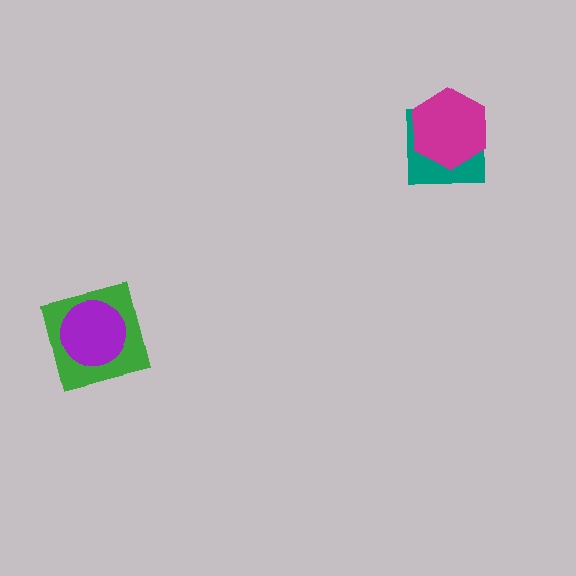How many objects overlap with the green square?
1 object overlaps with the green square.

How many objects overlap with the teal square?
1 object overlaps with the teal square.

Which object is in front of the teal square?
The magenta hexagon is in front of the teal square.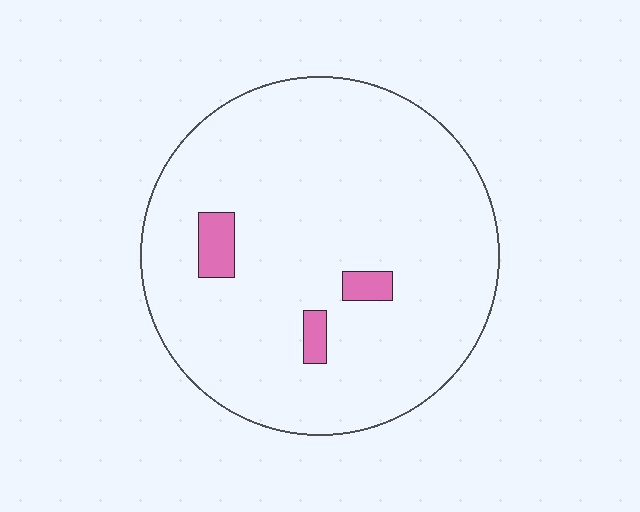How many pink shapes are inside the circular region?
3.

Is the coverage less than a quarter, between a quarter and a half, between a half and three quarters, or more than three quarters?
Less than a quarter.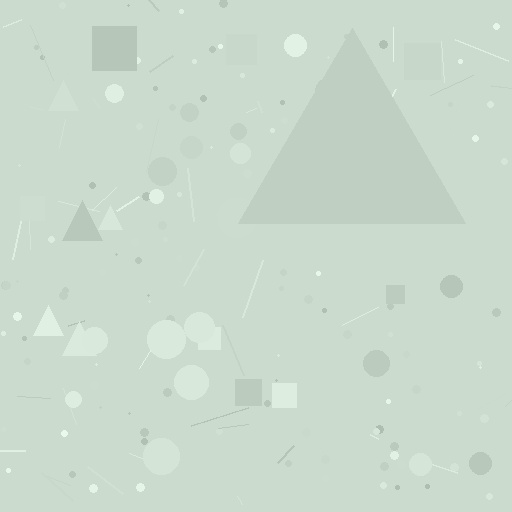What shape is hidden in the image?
A triangle is hidden in the image.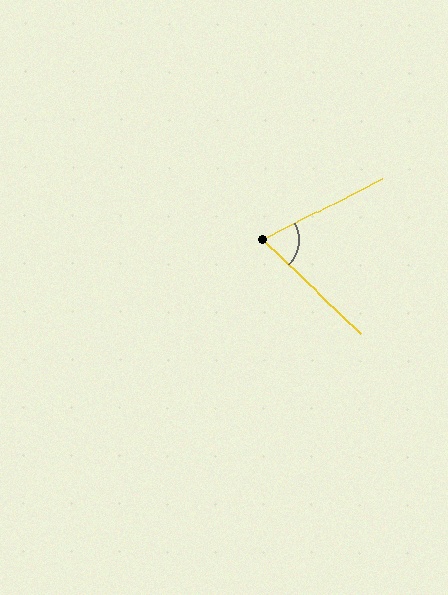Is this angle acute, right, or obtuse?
It is acute.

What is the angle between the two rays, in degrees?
Approximately 71 degrees.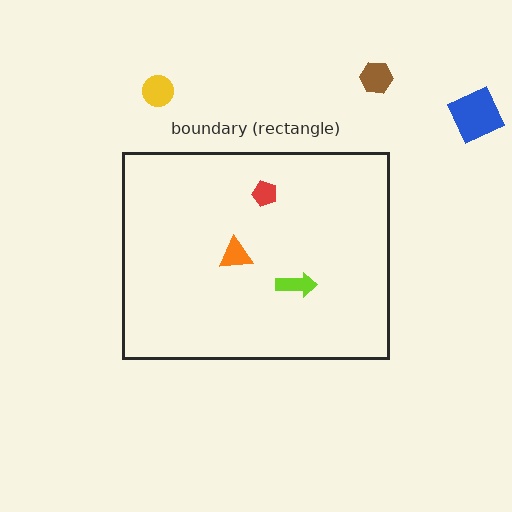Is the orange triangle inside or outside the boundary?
Inside.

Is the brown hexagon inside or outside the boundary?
Outside.